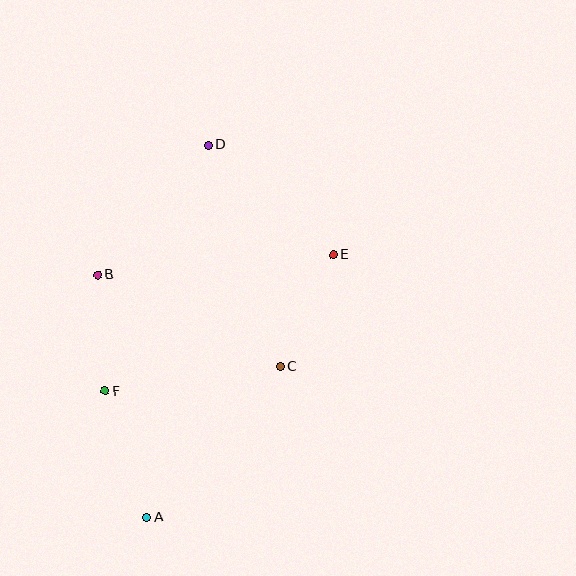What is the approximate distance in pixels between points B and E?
The distance between B and E is approximately 236 pixels.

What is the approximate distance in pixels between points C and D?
The distance between C and D is approximately 233 pixels.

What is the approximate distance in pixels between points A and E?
The distance between A and E is approximately 322 pixels.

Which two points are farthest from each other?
Points A and D are farthest from each other.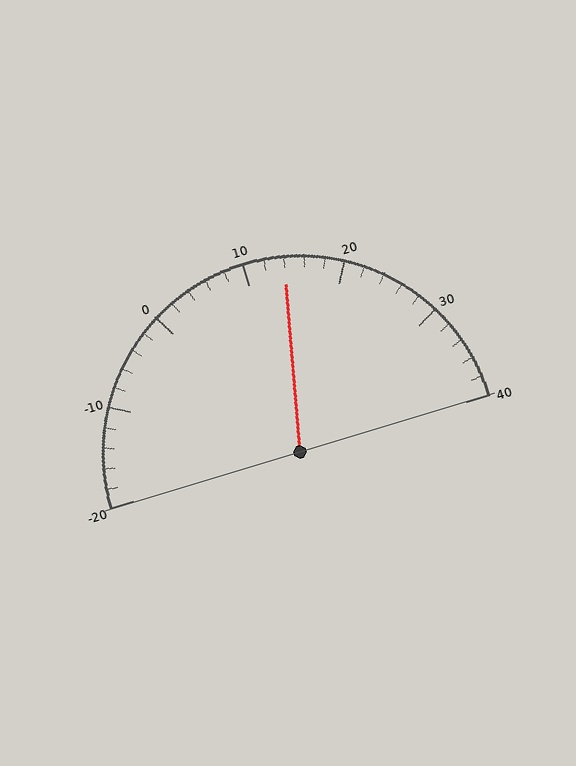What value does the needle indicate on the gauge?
The needle indicates approximately 14.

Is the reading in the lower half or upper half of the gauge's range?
The reading is in the upper half of the range (-20 to 40).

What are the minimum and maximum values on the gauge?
The gauge ranges from -20 to 40.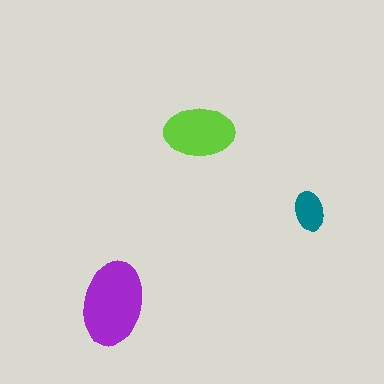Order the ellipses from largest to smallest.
the purple one, the lime one, the teal one.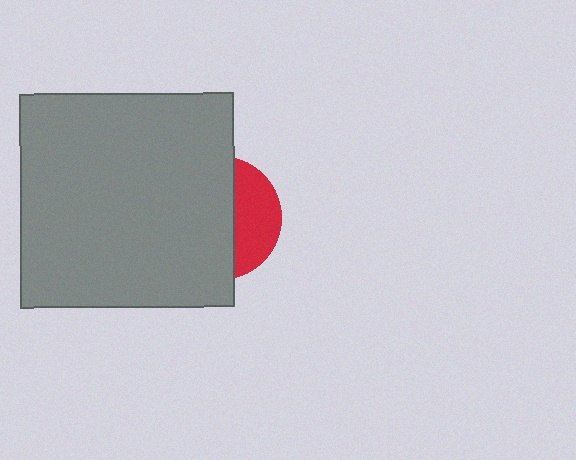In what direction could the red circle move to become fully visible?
The red circle could move right. That would shift it out from behind the gray square entirely.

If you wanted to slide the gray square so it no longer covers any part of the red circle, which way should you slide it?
Slide it left — that is the most direct way to separate the two shapes.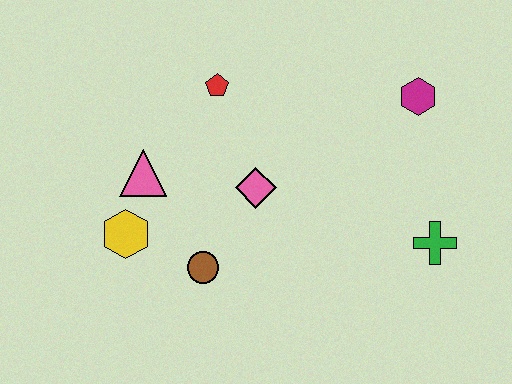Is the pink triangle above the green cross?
Yes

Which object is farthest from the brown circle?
The magenta hexagon is farthest from the brown circle.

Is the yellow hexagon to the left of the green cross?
Yes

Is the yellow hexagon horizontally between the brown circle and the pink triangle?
No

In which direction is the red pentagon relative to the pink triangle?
The red pentagon is above the pink triangle.